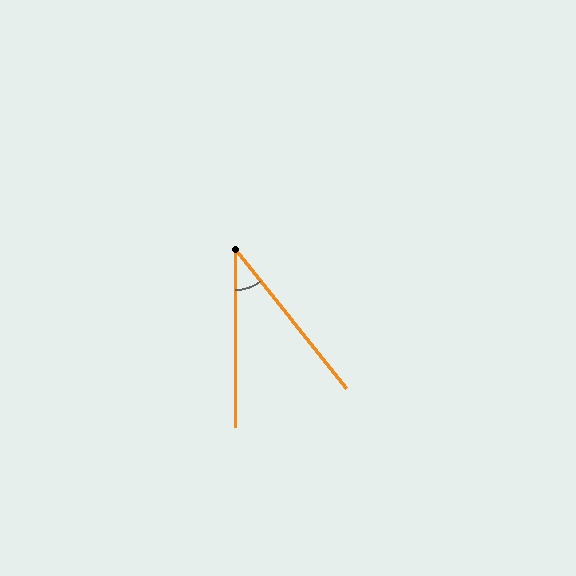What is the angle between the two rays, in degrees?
Approximately 39 degrees.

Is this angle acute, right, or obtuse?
It is acute.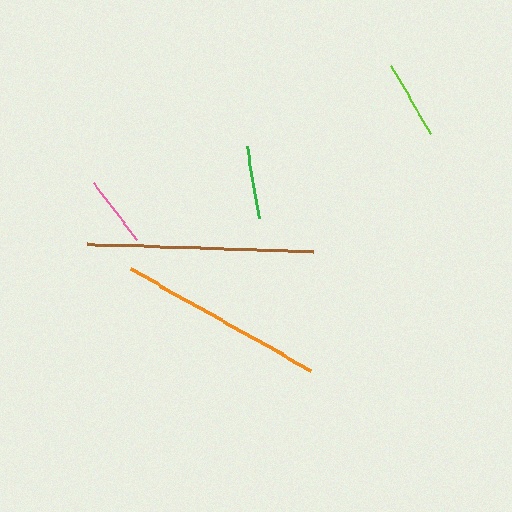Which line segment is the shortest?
The pink line is the shortest at approximately 71 pixels.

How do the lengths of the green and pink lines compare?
The green and pink lines are approximately the same length.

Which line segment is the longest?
The brown line is the longest at approximately 226 pixels.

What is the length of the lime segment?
The lime segment is approximately 78 pixels long.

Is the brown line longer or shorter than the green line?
The brown line is longer than the green line.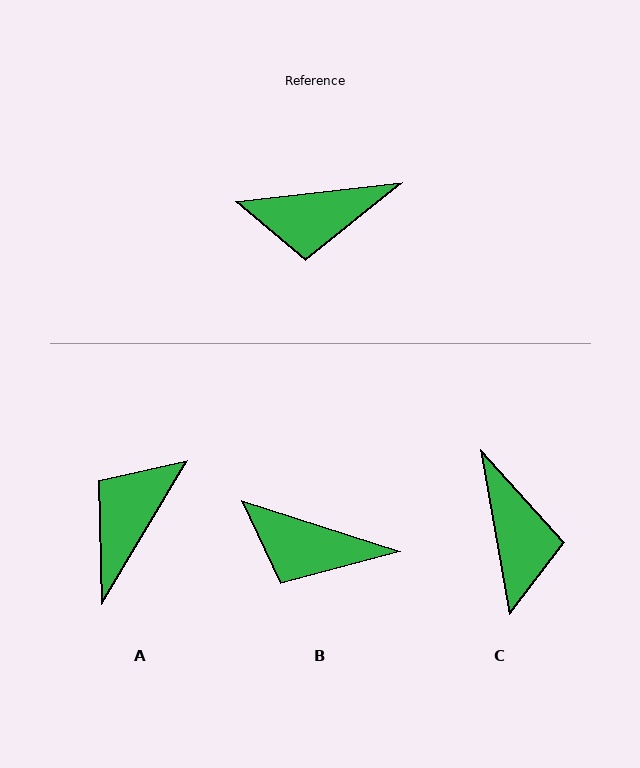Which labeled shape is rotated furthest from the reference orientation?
A, about 127 degrees away.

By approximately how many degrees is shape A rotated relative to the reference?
Approximately 127 degrees clockwise.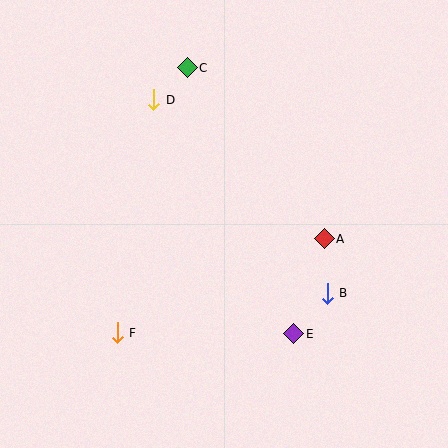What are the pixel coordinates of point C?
Point C is at (187, 68).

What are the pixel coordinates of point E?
Point E is at (294, 334).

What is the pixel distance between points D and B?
The distance between D and B is 260 pixels.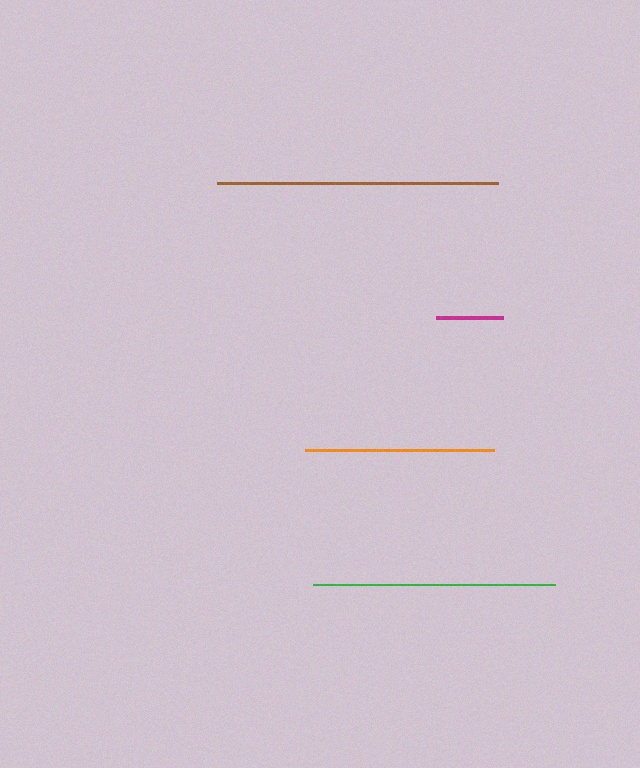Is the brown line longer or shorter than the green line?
The brown line is longer than the green line.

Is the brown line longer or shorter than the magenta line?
The brown line is longer than the magenta line.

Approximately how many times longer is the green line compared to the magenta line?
The green line is approximately 3.6 times the length of the magenta line.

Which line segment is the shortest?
The magenta line is the shortest at approximately 67 pixels.